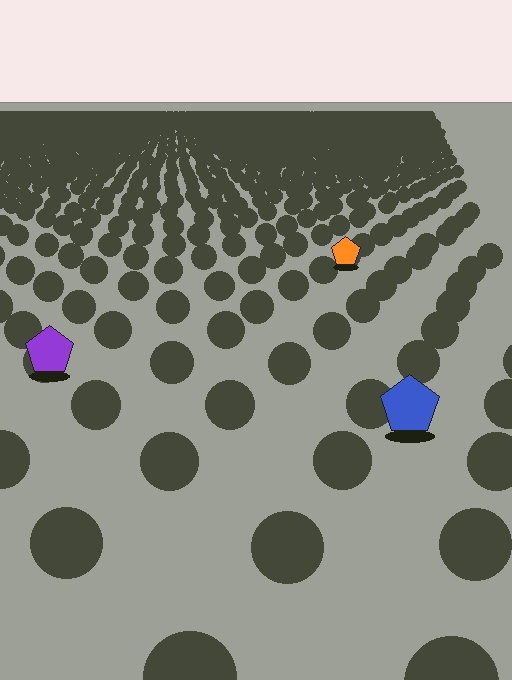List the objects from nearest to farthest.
From nearest to farthest: the blue pentagon, the purple pentagon, the orange pentagon.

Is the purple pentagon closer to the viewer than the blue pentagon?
No. The blue pentagon is closer — you can tell from the texture gradient: the ground texture is coarser near it.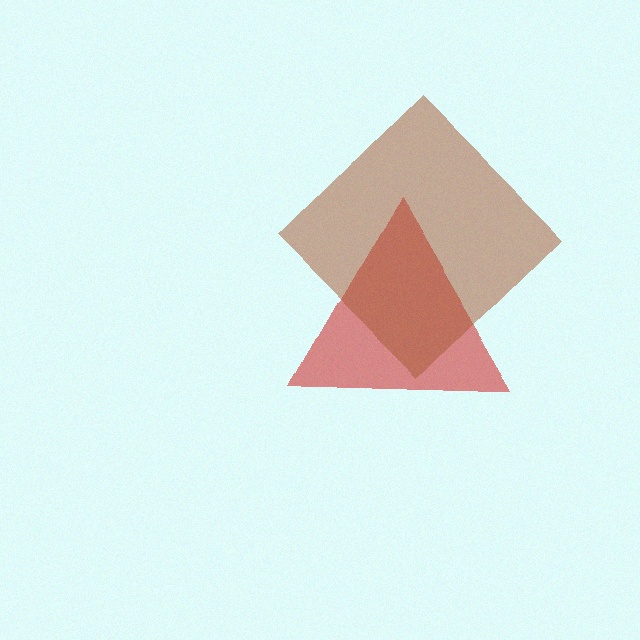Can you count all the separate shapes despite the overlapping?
Yes, there are 2 separate shapes.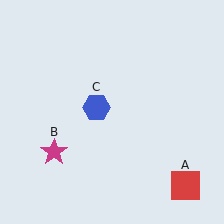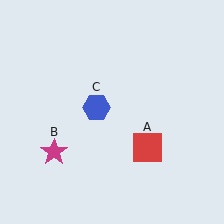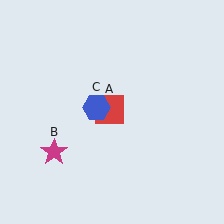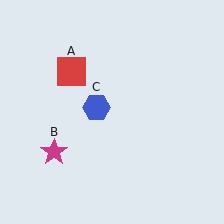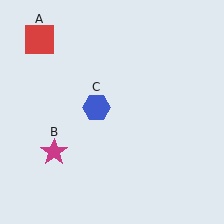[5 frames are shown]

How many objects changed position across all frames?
1 object changed position: red square (object A).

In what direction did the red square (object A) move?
The red square (object A) moved up and to the left.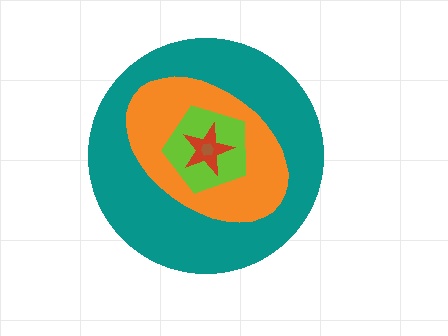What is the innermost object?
The brown hexagon.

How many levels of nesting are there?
5.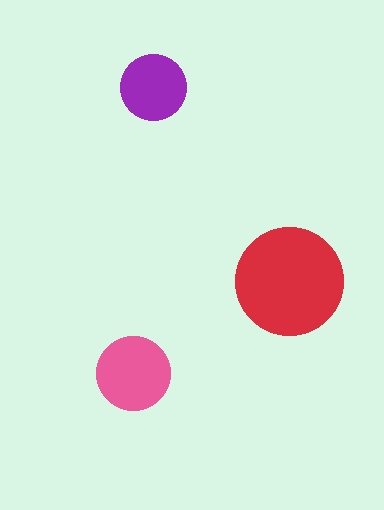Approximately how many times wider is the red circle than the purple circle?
About 1.5 times wider.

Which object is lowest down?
The pink circle is bottommost.